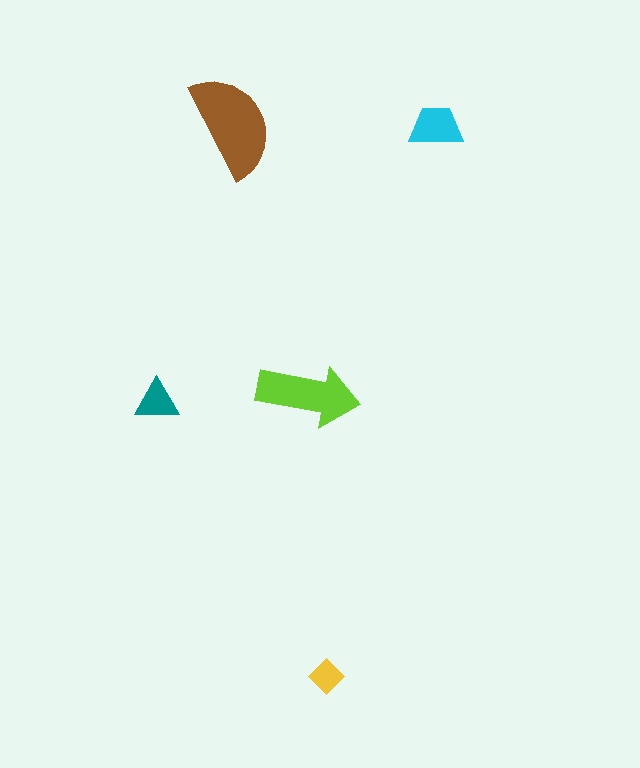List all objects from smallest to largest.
The yellow diamond, the teal triangle, the cyan trapezoid, the lime arrow, the brown semicircle.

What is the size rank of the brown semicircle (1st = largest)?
1st.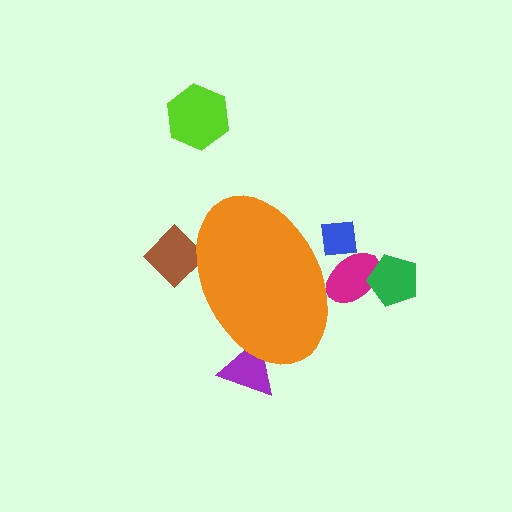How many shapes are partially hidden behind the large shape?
4 shapes are partially hidden.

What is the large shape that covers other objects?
An orange ellipse.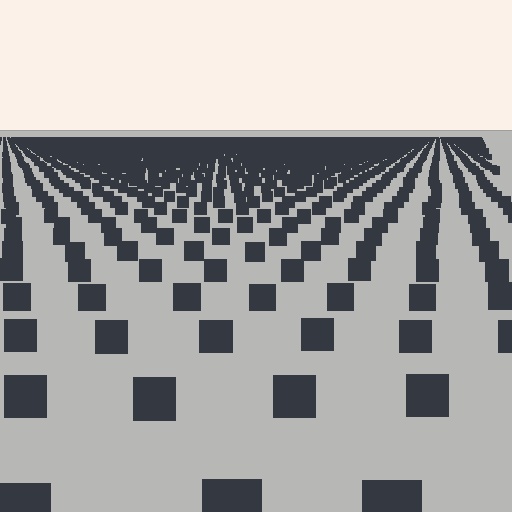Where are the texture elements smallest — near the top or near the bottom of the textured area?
Near the top.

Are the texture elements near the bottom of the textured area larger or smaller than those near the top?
Larger. Near the bottom, elements are closer to the viewer and appear at a bigger on-screen size.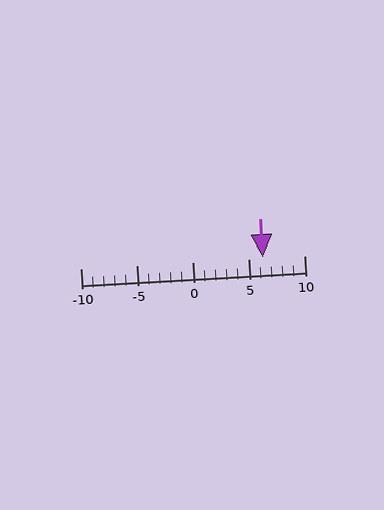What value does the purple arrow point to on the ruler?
The purple arrow points to approximately 6.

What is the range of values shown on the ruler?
The ruler shows values from -10 to 10.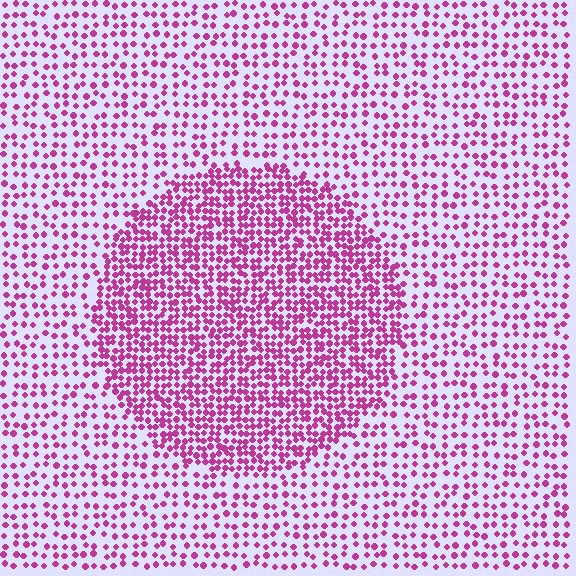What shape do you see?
I see a circle.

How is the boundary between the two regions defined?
The boundary is defined by a change in element density (approximately 2.1x ratio). All elements are the same color, size, and shape.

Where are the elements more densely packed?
The elements are more densely packed inside the circle boundary.